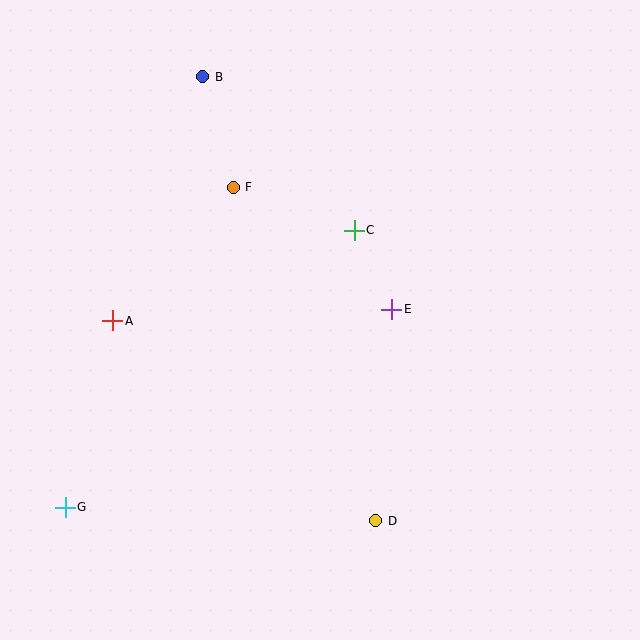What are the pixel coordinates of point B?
Point B is at (203, 77).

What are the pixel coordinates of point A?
Point A is at (113, 321).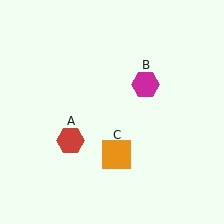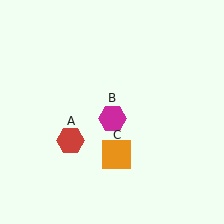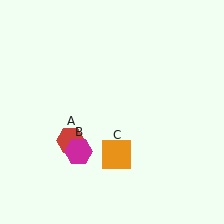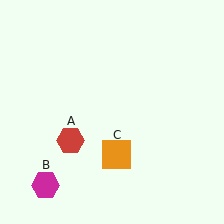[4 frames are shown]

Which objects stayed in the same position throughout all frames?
Red hexagon (object A) and orange square (object C) remained stationary.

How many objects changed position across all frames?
1 object changed position: magenta hexagon (object B).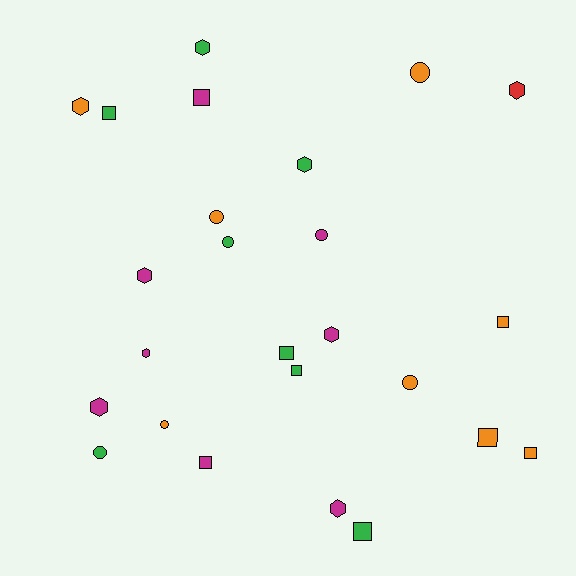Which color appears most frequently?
Orange, with 8 objects.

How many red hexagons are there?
There is 1 red hexagon.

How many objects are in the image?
There are 25 objects.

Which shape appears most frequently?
Square, with 9 objects.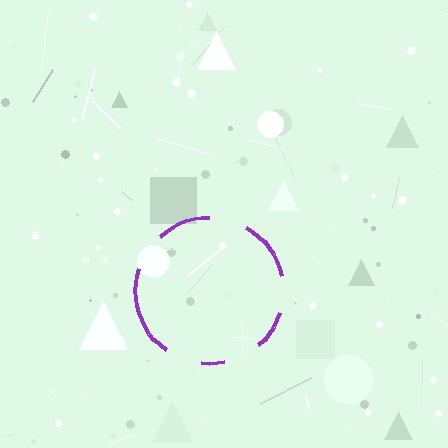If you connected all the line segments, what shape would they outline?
They would outline a circle.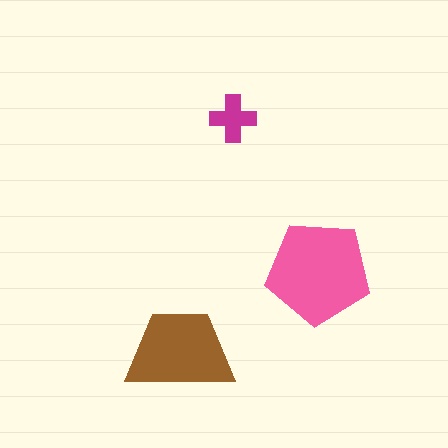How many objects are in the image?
There are 3 objects in the image.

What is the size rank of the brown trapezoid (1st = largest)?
2nd.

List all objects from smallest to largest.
The magenta cross, the brown trapezoid, the pink pentagon.